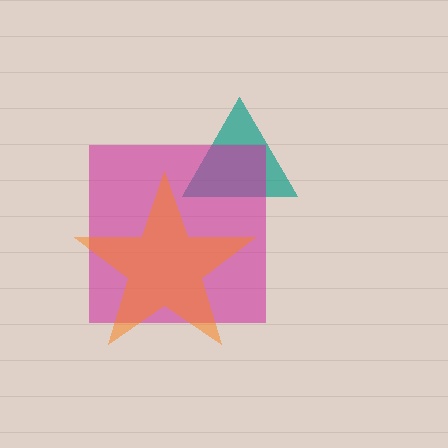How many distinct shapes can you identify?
There are 3 distinct shapes: a teal triangle, a magenta square, an orange star.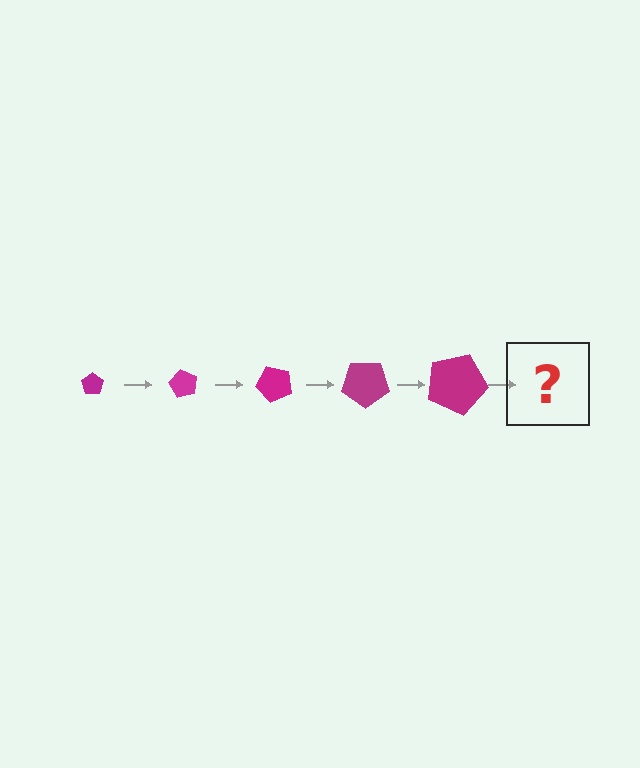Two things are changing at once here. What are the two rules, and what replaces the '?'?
The two rules are that the pentagon grows larger each step and it rotates 60 degrees each step. The '?' should be a pentagon, larger than the previous one and rotated 300 degrees from the start.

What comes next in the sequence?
The next element should be a pentagon, larger than the previous one and rotated 300 degrees from the start.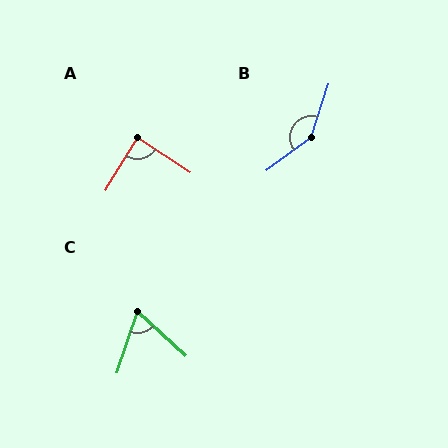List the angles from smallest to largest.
C (66°), A (88°), B (144°).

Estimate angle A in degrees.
Approximately 88 degrees.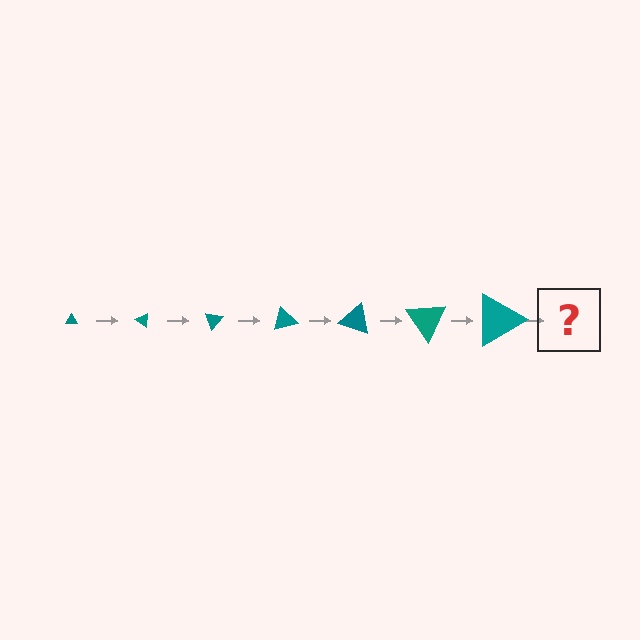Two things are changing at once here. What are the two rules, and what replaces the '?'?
The two rules are that the triangle grows larger each step and it rotates 35 degrees each step. The '?' should be a triangle, larger than the previous one and rotated 245 degrees from the start.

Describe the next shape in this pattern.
It should be a triangle, larger than the previous one and rotated 245 degrees from the start.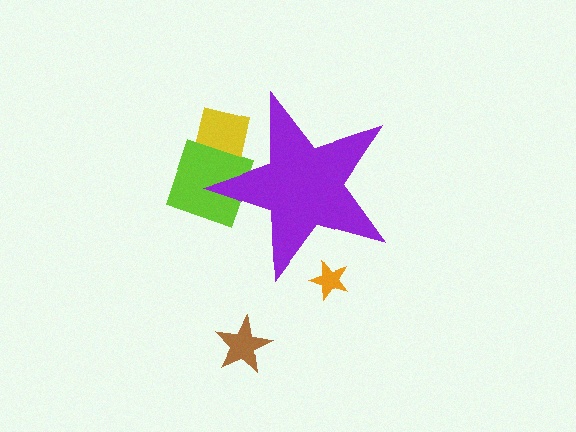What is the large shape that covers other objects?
A purple star.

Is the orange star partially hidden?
Yes, the orange star is partially hidden behind the purple star.